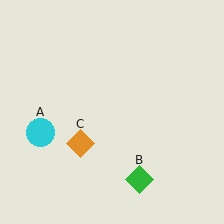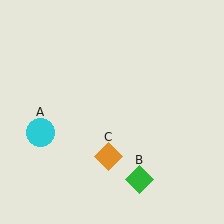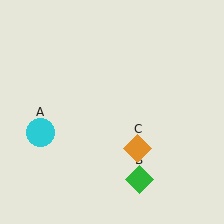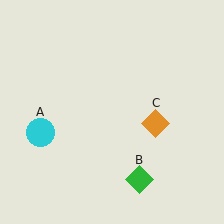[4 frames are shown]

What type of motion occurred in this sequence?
The orange diamond (object C) rotated counterclockwise around the center of the scene.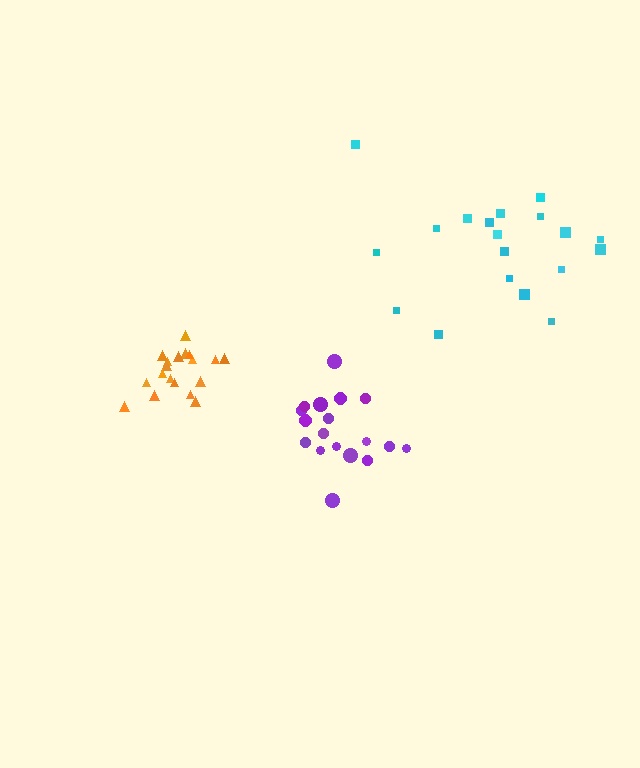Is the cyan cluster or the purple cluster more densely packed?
Purple.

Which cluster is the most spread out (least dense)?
Cyan.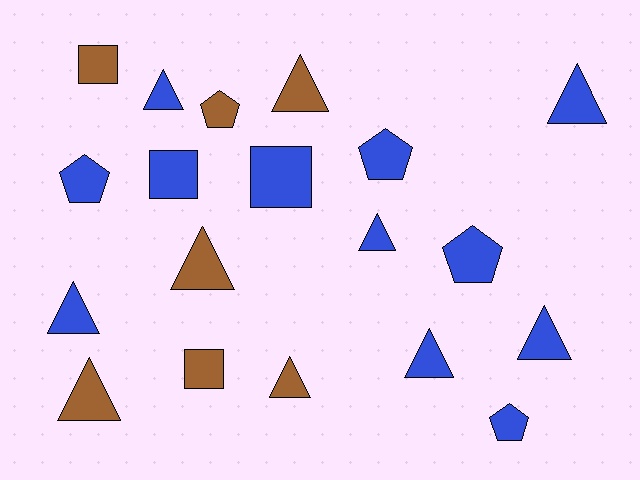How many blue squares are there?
There are 2 blue squares.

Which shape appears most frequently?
Triangle, with 10 objects.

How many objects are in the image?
There are 19 objects.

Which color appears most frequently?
Blue, with 12 objects.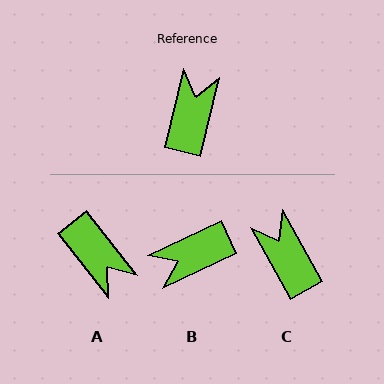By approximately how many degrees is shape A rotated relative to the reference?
Approximately 128 degrees clockwise.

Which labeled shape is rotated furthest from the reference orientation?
B, about 129 degrees away.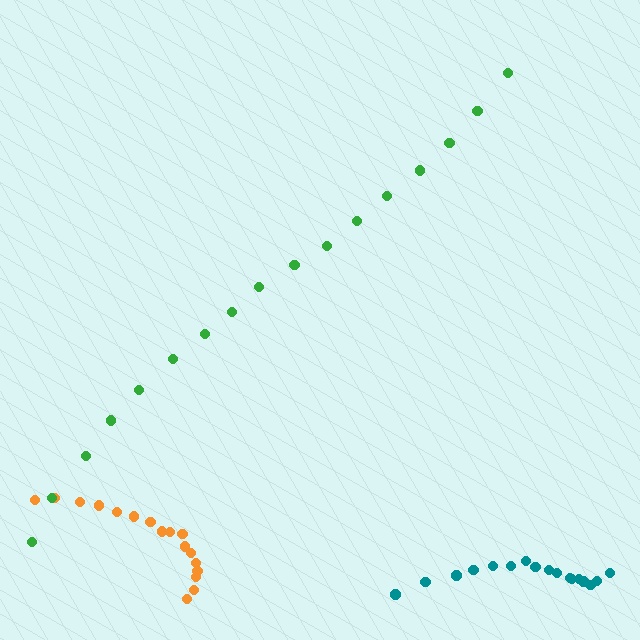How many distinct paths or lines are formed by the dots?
There are 3 distinct paths.